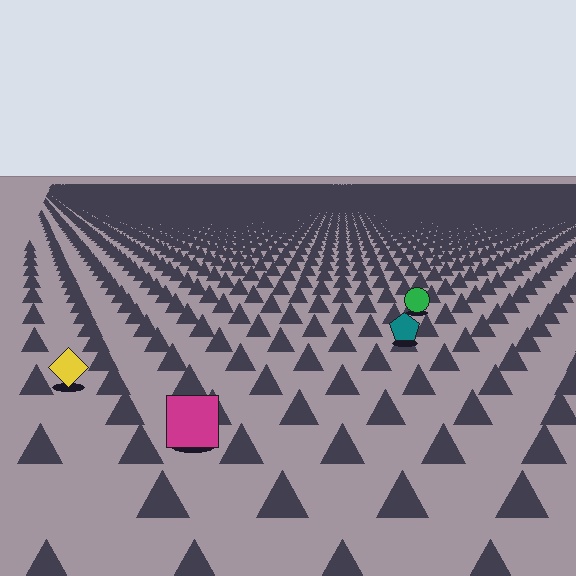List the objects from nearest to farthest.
From nearest to farthest: the magenta square, the yellow diamond, the teal pentagon, the green circle.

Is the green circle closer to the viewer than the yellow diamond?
No. The yellow diamond is closer — you can tell from the texture gradient: the ground texture is coarser near it.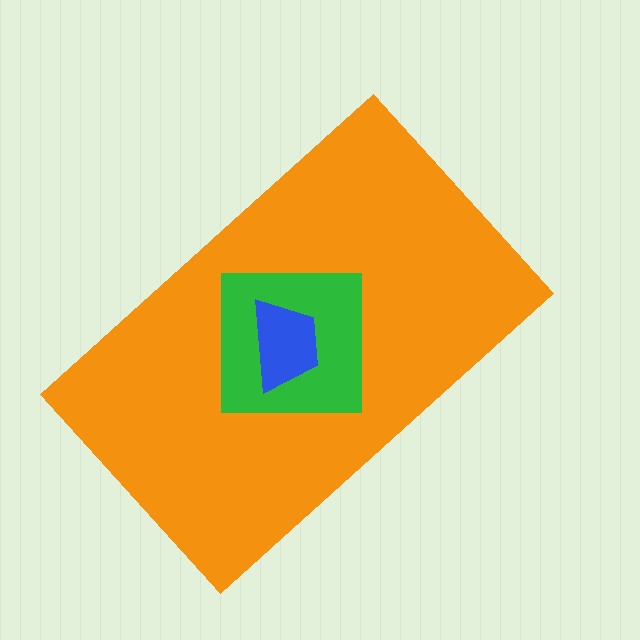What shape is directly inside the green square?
The blue trapezoid.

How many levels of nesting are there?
3.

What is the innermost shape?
The blue trapezoid.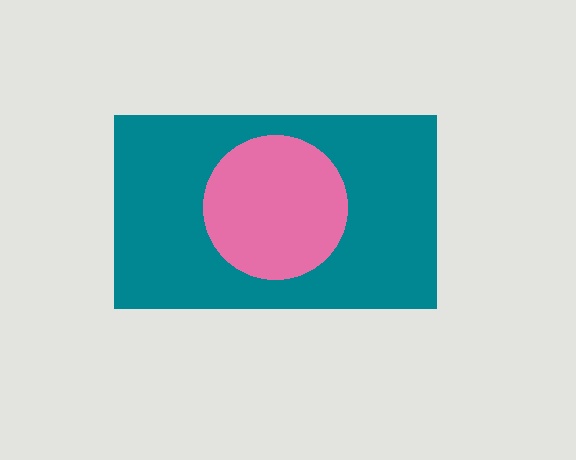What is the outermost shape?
The teal rectangle.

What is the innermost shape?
The pink circle.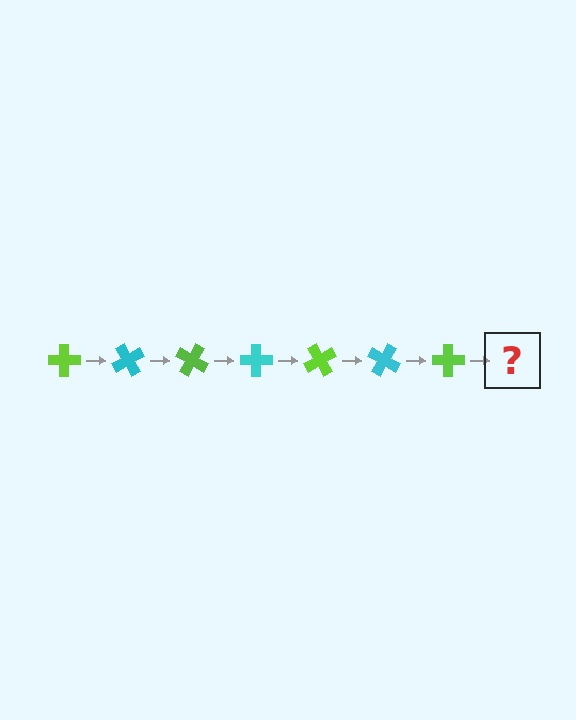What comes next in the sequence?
The next element should be a cyan cross, rotated 420 degrees from the start.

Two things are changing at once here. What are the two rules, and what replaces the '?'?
The two rules are that it rotates 60 degrees each step and the color cycles through lime and cyan. The '?' should be a cyan cross, rotated 420 degrees from the start.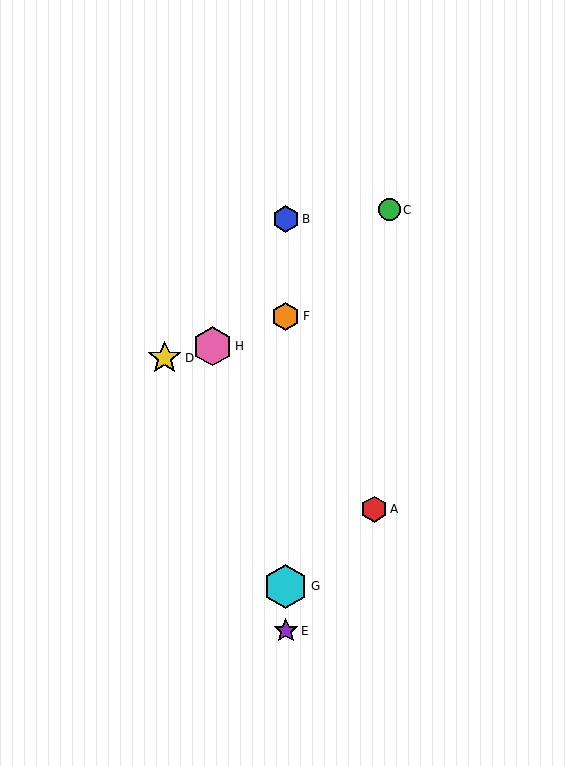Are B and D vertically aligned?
No, B is at x≈286 and D is at x≈165.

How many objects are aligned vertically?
4 objects (B, E, F, G) are aligned vertically.